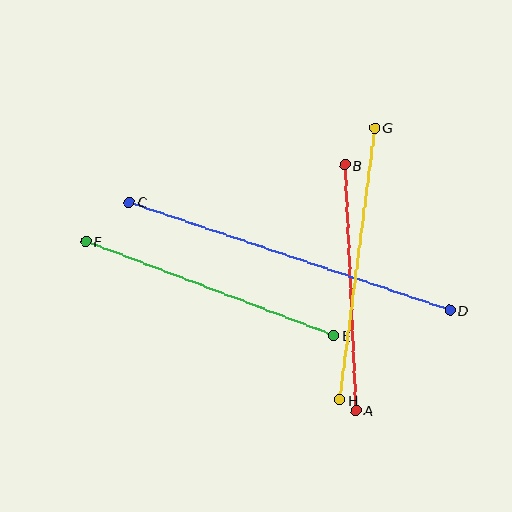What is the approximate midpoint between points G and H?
The midpoint is at approximately (357, 264) pixels.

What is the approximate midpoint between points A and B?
The midpoint is at approximately (350, 288) pixels.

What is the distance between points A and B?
The distance is approximately 246 pixels.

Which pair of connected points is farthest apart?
Points C and D are farthest apart.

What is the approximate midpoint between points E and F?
The midpoint is at approximately (210, 289) pixels.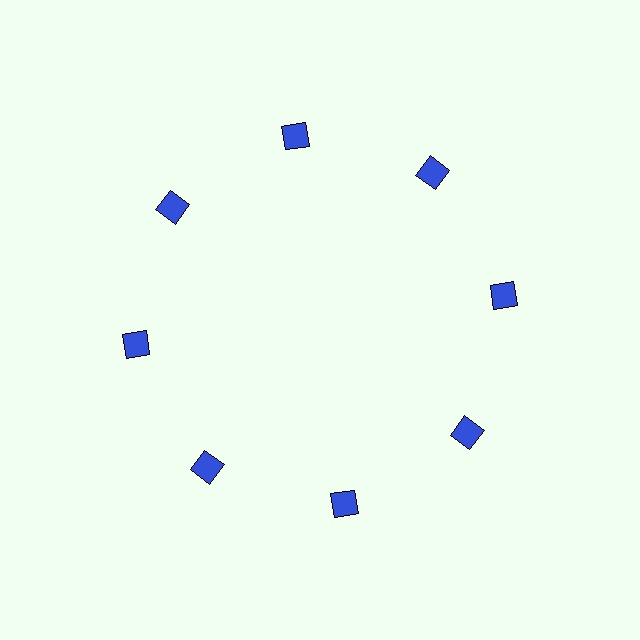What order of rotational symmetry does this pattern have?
This pattern has 8-fold rotational symmetry.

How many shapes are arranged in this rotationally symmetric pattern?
There are 8 shapes, arranged in 8 groups of 1.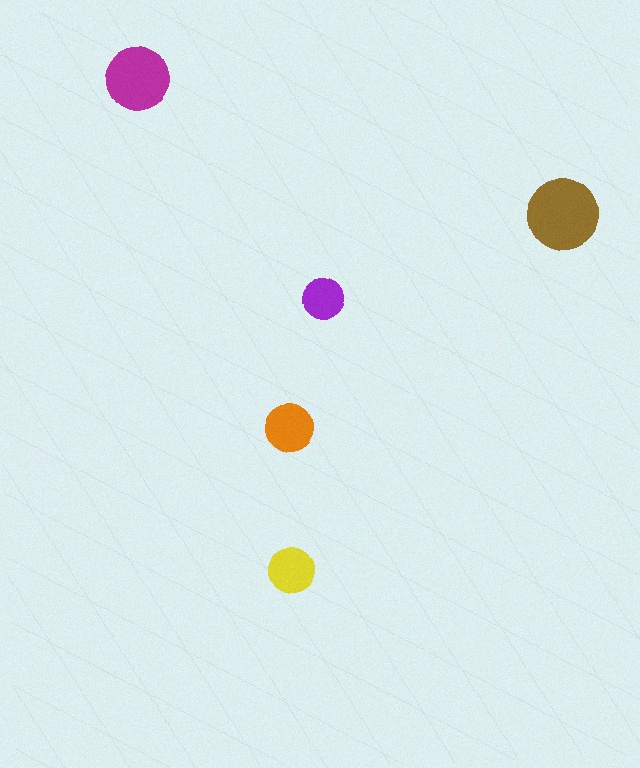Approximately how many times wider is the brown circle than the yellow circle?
About 1.5 times wider.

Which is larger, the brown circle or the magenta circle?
The brown one.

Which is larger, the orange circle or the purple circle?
The orange one.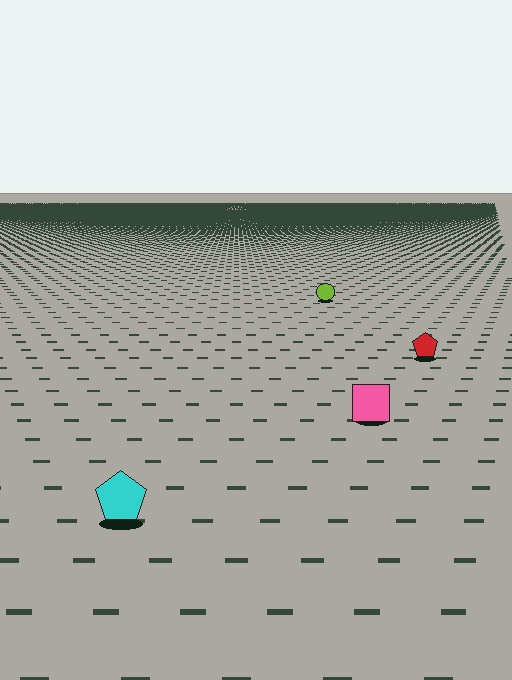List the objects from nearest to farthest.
From nearest to farthest: the cyan pentagon, the pink square, the red pentagon, the lime circle.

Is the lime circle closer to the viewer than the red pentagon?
No. The red pentagon is closer — you can tell from the texture gradient: the ground texture is coarser near it.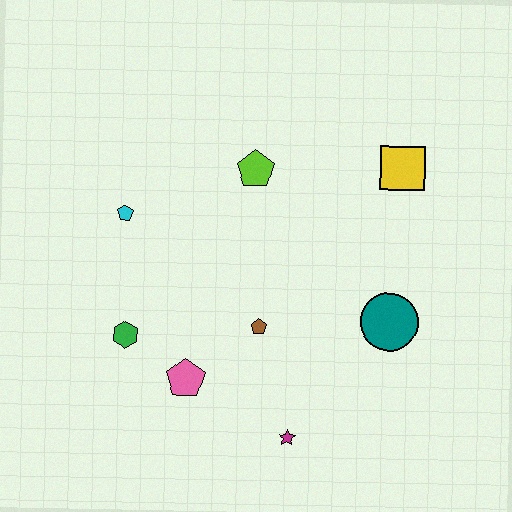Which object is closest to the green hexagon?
The pink pentagon is closest to the green hexagon.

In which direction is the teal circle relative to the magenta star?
The teal circle is above the magenta star.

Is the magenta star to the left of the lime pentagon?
No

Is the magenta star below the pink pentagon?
Yes